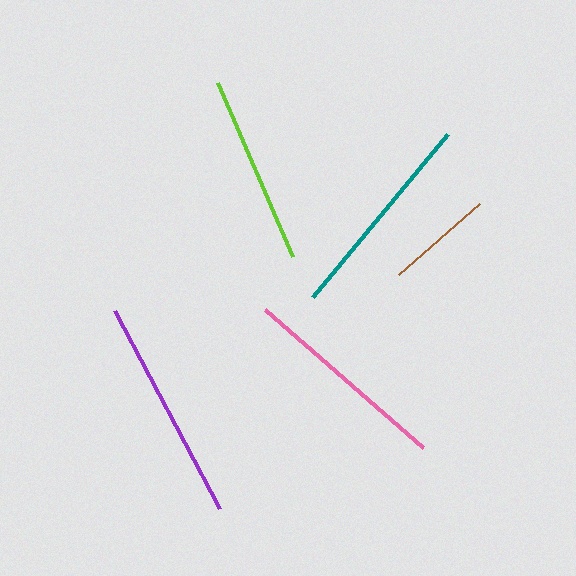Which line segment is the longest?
The purple line is the longest at approximately 224 pixels.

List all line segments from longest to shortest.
From longest to shortest: purple, teal, pink, lime, brown.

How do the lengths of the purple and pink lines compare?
The purple and pink lines are approximately the same length.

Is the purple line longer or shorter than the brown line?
The purple line is longer than the brown line.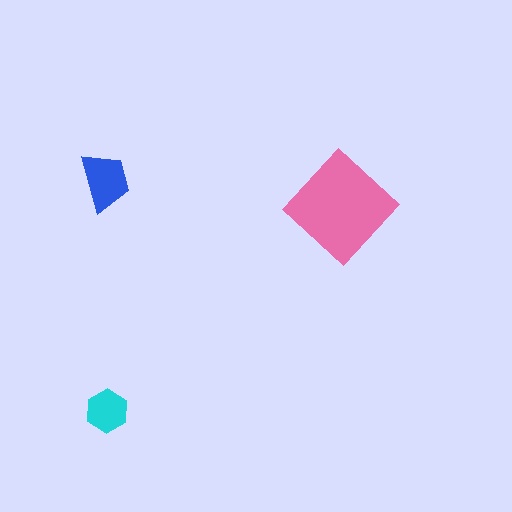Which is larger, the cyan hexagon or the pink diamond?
The pink diamond.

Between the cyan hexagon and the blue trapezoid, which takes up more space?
The blue trapezoid.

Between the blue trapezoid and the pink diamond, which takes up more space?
The pink diamond.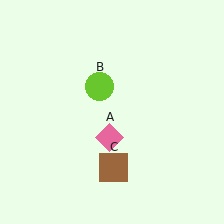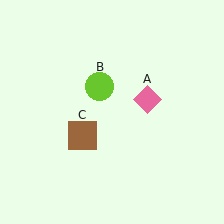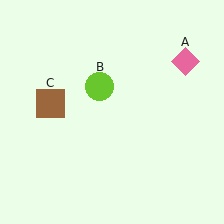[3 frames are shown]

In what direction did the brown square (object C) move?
The brown square (object C) moved up and to the left.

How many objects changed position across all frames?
2 objects changed position: pink diamond (object A), brown square (object C).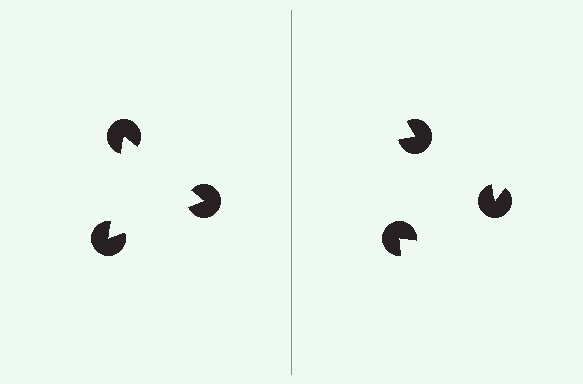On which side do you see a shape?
An illusory triangle appears on the left side. On the right side the wedge cuts are rotated, so no coherent shape forms.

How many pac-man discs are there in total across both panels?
6 — 3 on each side.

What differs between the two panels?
The pac-man discs are positioned identically on both sides; only the wedge orientations differ. On the left they align to a triangle; on the right they are misaligned.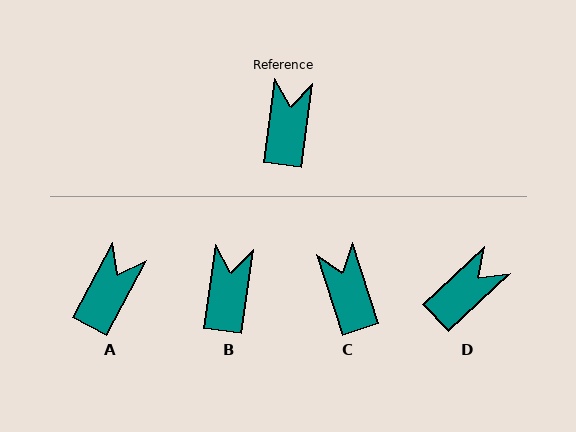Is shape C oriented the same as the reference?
No, it is off by about 26 degrees.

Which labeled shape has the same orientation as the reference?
B.